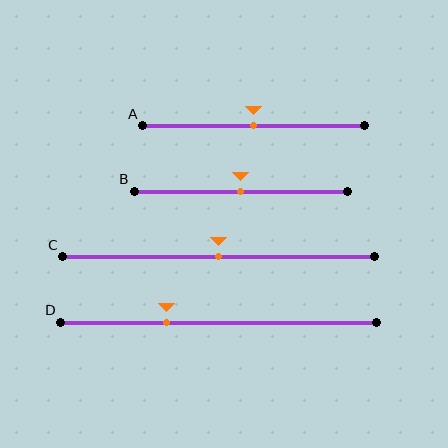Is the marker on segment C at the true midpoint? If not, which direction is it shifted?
Yes, the marker on segment C is at the true midpoint.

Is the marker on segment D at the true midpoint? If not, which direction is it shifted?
No, the marker on segment D is shifted to the left by about 16% of the segment length.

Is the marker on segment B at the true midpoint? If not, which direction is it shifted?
Yes, the marker on segment B is at the true midpoint.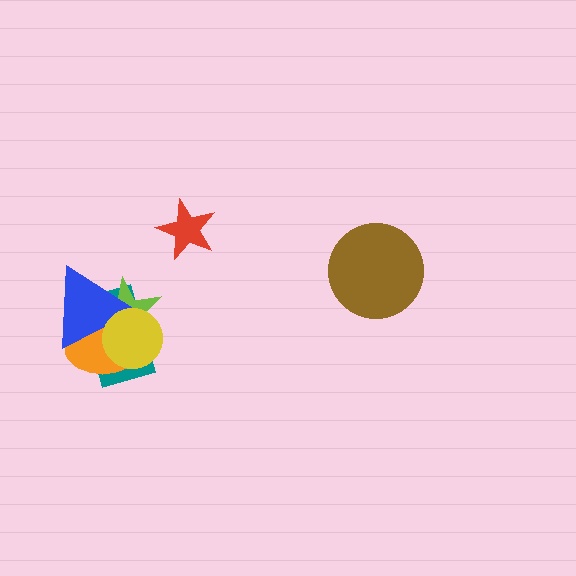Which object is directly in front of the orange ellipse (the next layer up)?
The lime star is directly in front of the orange ellipse.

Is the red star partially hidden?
No, no other shape covers it.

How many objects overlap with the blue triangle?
4 objects overlap with the blue triangle.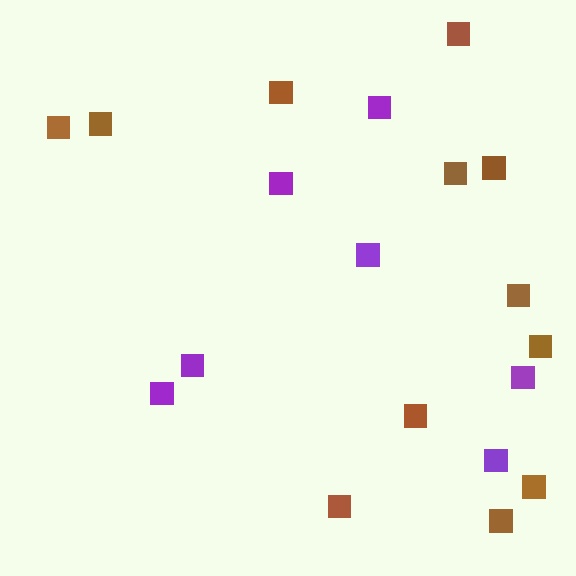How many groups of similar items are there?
There are 2 groups: one group of purple squares (7) and one group of brown squares (12).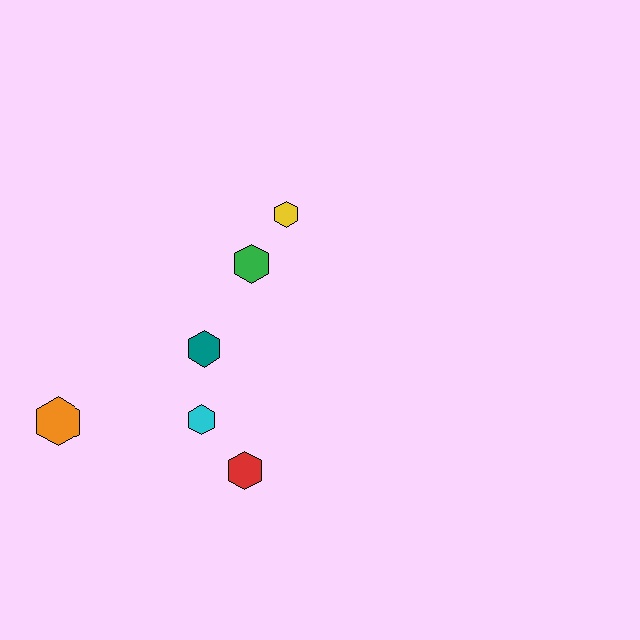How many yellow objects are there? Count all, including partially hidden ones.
There is 1 yellow object.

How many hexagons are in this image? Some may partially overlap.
There are 6 hexagons.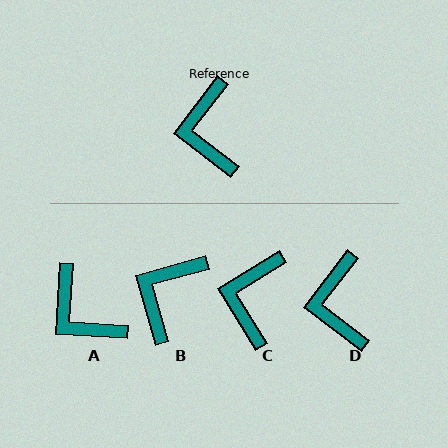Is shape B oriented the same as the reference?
No, it is off by about 37 degrees.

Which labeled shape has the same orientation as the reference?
D.